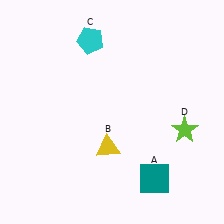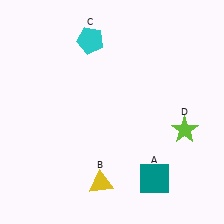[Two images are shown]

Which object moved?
The yellow triangle (B) moved down.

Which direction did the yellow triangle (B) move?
The yellow triangle (B) moved down.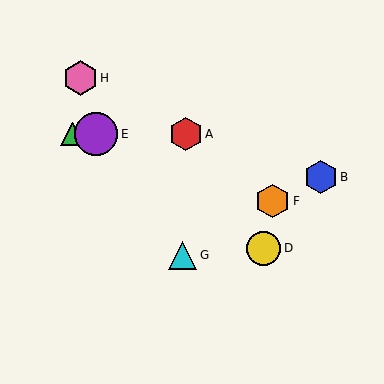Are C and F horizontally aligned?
No, C is at y≈134 and F is at y≈201.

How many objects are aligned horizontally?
3 objects (A, C, E) are aligned horizontally.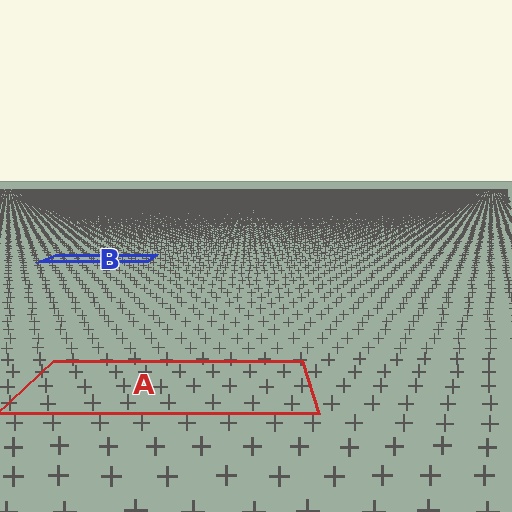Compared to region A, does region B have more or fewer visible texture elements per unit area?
Region B has more texture elements per unit area — they are packed more densely because it is farther away.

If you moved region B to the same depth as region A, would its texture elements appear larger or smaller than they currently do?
They would appear larger. At a closer depth, the same texture elements are projected at a bigger on-screen size.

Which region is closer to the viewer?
Region A is closer. The texture elements there are larger and more spread out.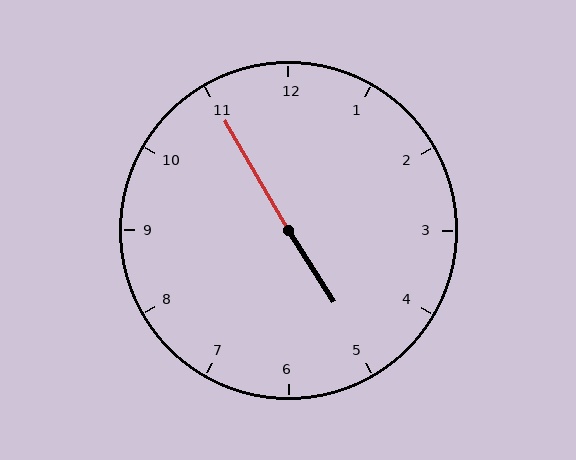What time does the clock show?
4:55.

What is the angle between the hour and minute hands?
Approximately 178 degrees.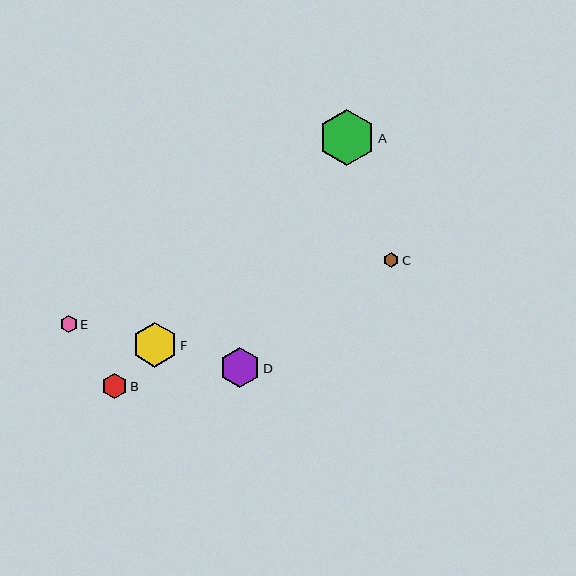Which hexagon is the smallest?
Hexagon C is the smallest with a size of approximately 15 pixels.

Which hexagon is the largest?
Hexagon A is the largest with a size of approximately 56 pixels.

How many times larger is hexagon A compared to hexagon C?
Hexagon A is approximately 3.7 times the size of hexagon C.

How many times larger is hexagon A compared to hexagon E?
Hexagon A is approximately 3.3 times the size of hexagon E.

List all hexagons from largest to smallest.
From largest to smallest: A, F, D, B, E, C.